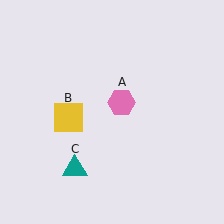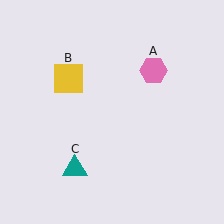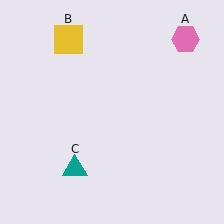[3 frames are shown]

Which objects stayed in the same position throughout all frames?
Teal triangle (object C) remained stationary.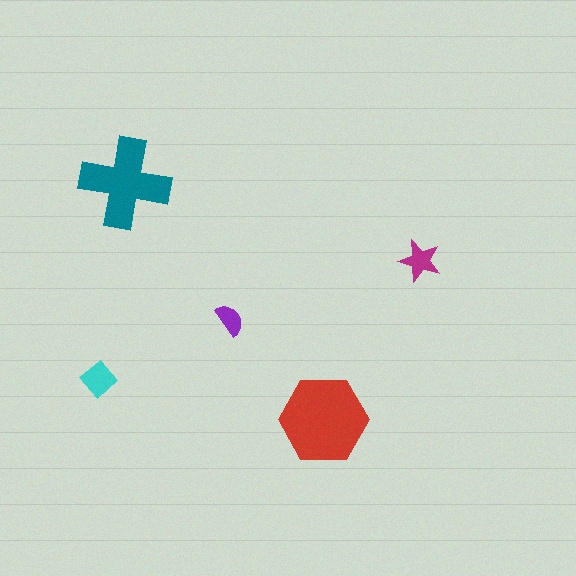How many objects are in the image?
There are 5 objects in the image.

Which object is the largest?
The red hexagon.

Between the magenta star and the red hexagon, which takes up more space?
The red hexagon.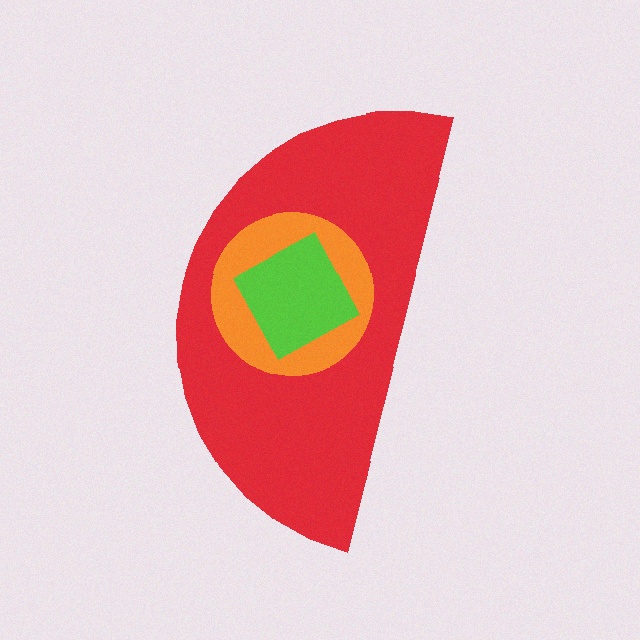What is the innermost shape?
The lime square.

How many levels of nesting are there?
3.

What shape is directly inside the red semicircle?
The orange circle.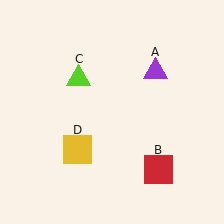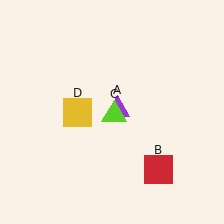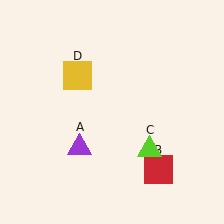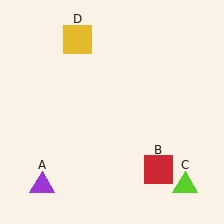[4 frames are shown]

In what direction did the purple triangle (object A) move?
The purple triangle (object A) moved down and to the left.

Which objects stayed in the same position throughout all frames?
Red square (object B) remained stationary.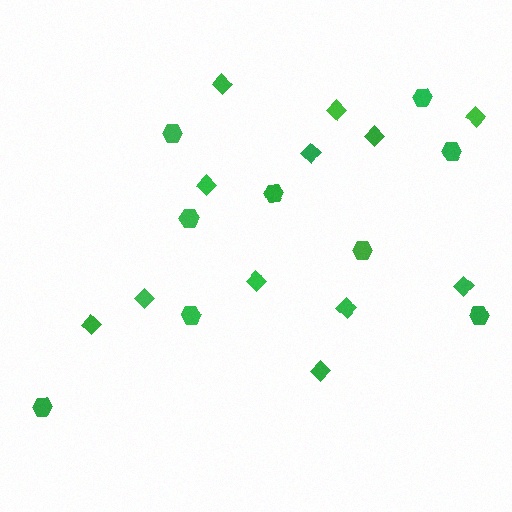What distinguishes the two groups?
There are 2 groups: one group of diamonds (12) and one group of hexagons (9).